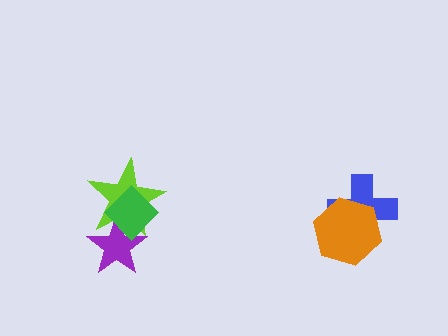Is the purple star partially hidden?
Yes, it is partially covered by another shape.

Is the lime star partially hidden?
Yes, it is partially covered by another shape.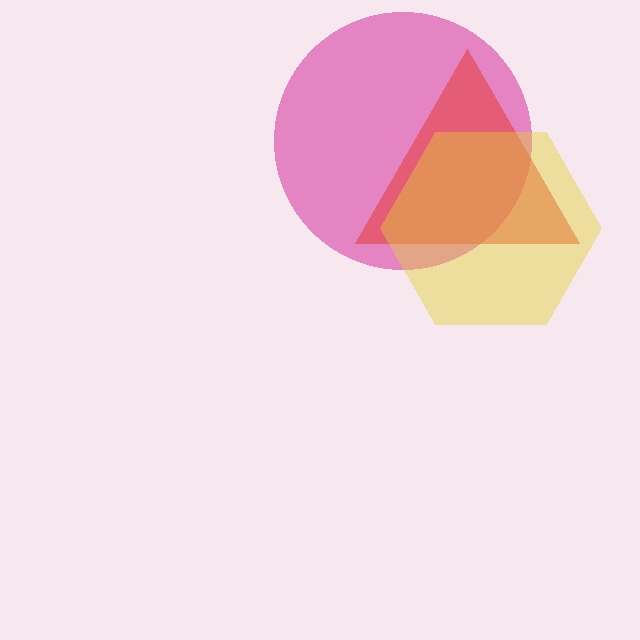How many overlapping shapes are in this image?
There are 3 overlapping shapes in the image.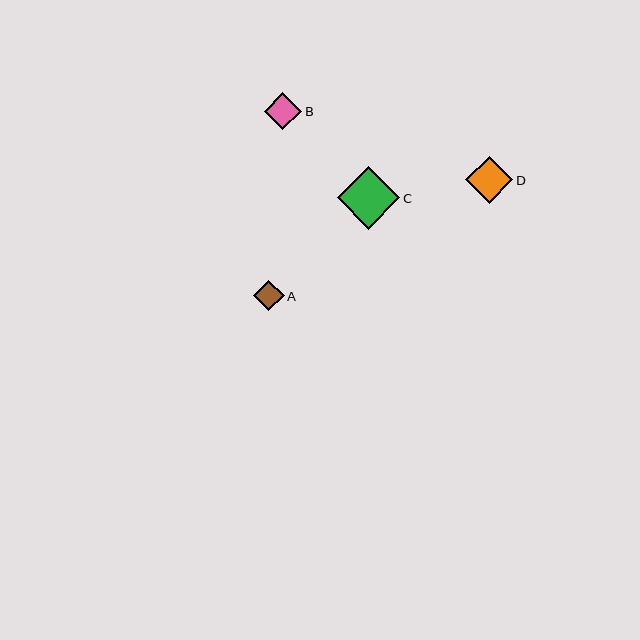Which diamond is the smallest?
Diamond A is the smallest with a size of approximately 31 pixels.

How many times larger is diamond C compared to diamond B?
Diamond C is approximately 1.7 times the size of diamond B.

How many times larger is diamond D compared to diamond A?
Diamond D is approximately 1.5 times the size of diamond A.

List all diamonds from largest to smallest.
From largest to smallest: C, D, B, A.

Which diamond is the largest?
Diamond C is the largest with a size of approximately 62 pixels.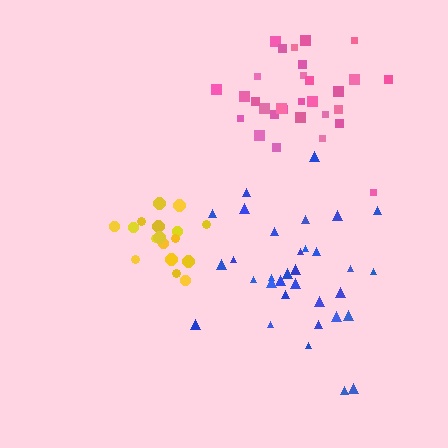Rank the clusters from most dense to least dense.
yellow, blue, pink.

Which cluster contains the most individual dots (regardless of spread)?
Blue (33).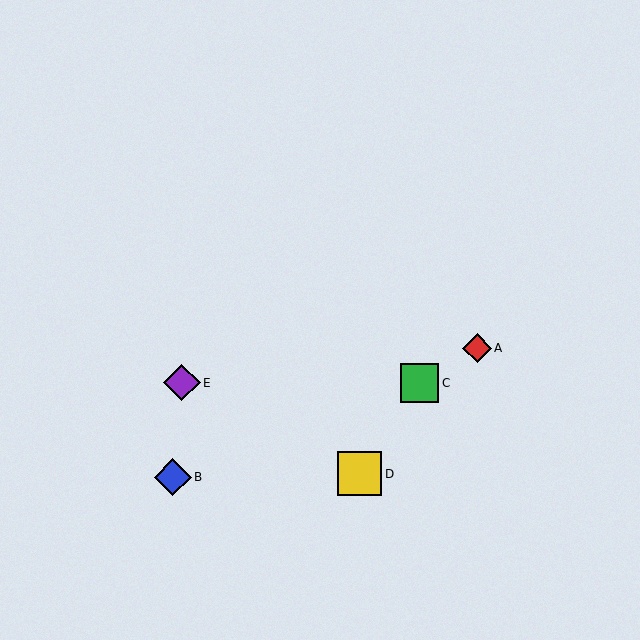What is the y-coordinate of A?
Object A is at y≈348.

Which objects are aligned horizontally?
Objects C, E are aligned horizontally.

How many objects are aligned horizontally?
2 objects (C, E) are aligned horizontally.